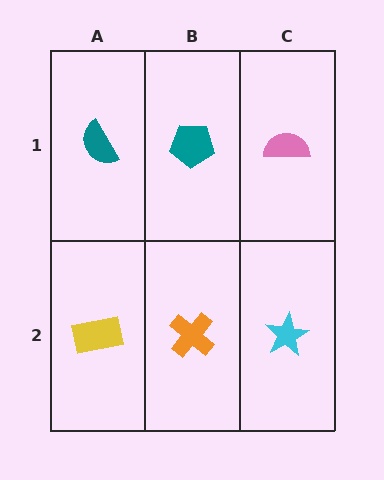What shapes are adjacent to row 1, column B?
An orange cross (row 2, column B), a teal semicircle (row 1, column A), a pink semicircle (row 1, column C).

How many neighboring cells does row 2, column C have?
2.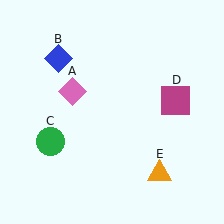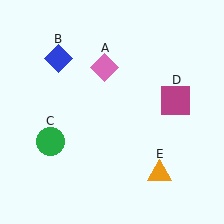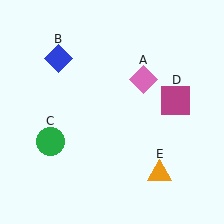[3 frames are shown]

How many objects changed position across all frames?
1 object changed position: pink diamond (object A).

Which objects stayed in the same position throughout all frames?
Blue diamond (object B) and green circle (object C) and magenta square (object D) and orange triangle (object E) remained stationary.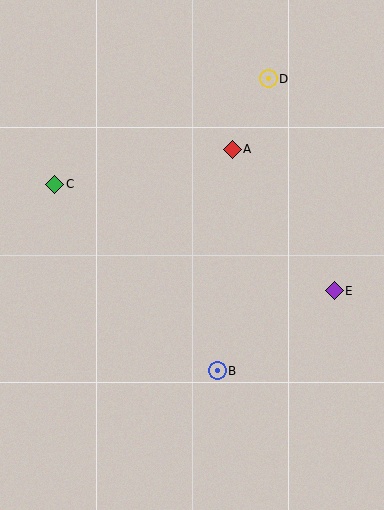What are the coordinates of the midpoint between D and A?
The midpoint between D and A is at (250, 114).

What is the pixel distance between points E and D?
The distance between E and D is 222 pixels.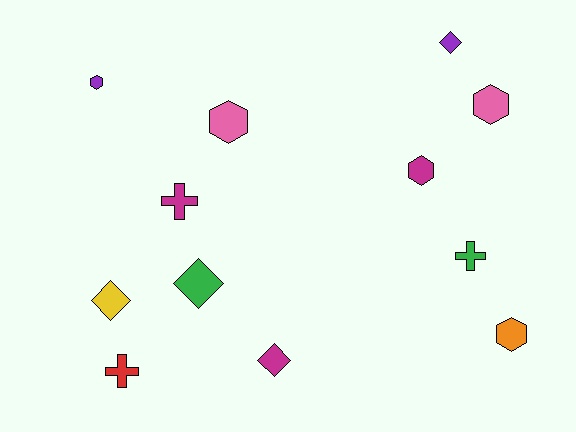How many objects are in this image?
There are 12 objects.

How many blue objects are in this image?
There are no blue objects.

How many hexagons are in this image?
There are 5 hexagons.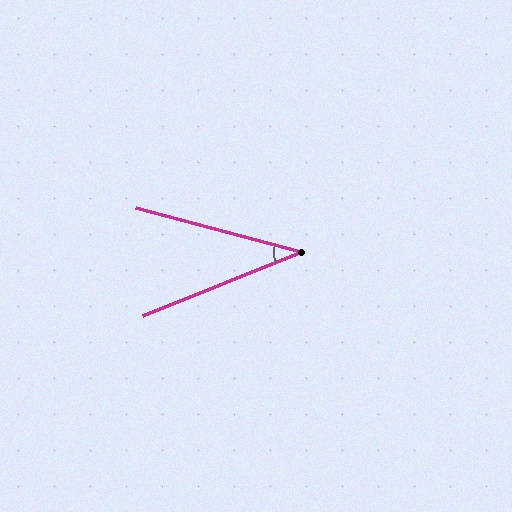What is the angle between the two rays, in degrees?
Approximately 37 degrees.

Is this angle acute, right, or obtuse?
It is acute.